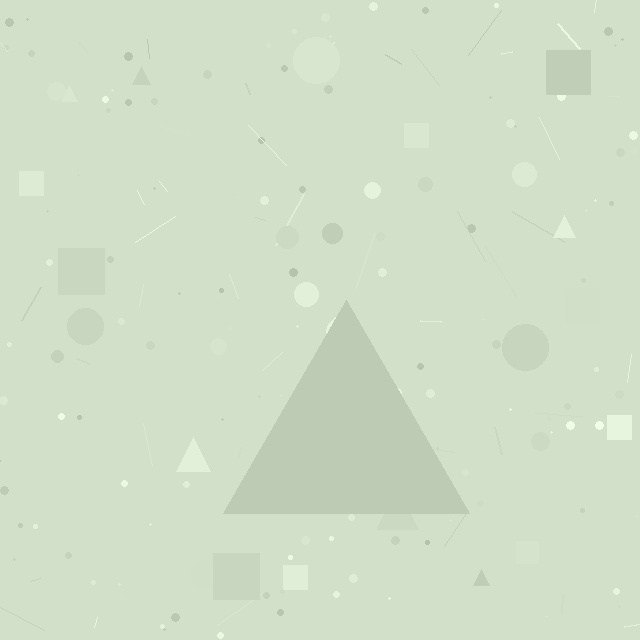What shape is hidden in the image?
A triangle is hidden in the image.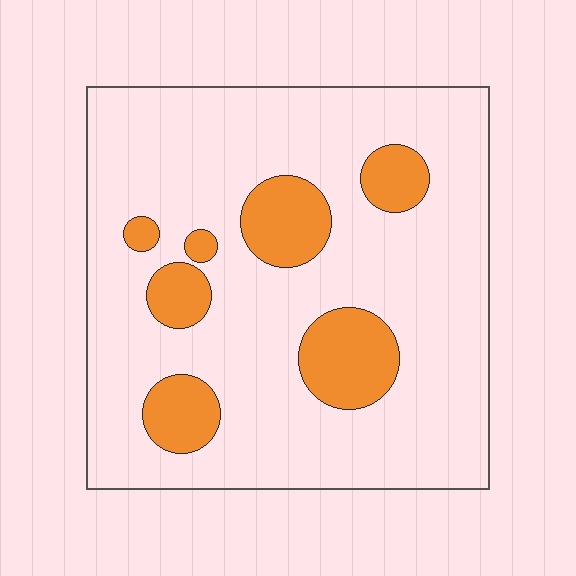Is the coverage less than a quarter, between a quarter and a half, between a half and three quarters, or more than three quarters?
Less than a quarter.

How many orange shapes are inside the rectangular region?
7.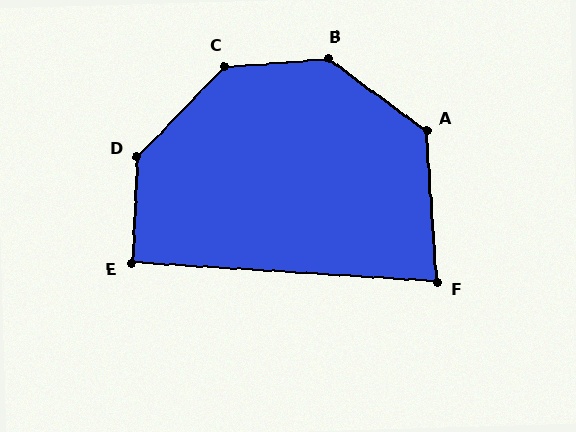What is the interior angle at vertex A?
Approximately 130 degrees (obtuse).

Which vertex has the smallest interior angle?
F, at approximately 83 degrees.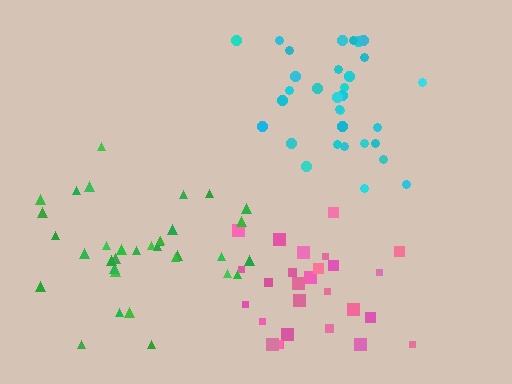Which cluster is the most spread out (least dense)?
Pink.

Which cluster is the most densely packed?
Green.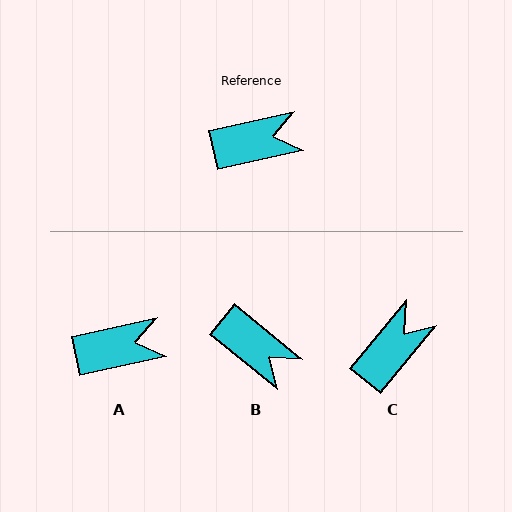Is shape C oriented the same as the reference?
No, it is off by about 38 degrees.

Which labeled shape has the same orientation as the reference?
A.